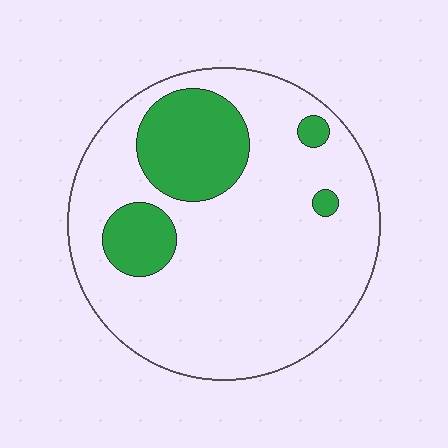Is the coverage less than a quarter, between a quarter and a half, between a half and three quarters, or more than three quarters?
Less than a quarter.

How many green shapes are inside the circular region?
4.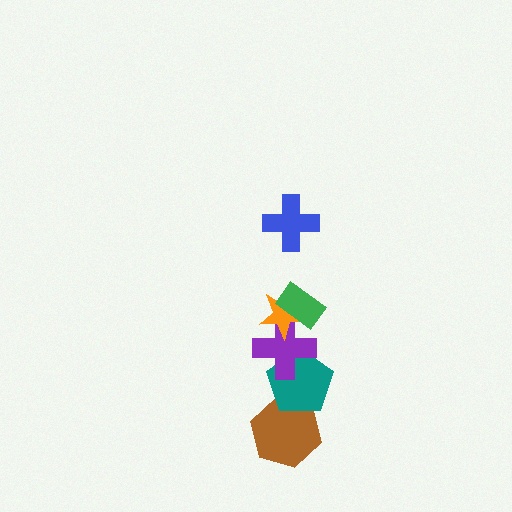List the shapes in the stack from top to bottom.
From top to bottom: the blue cross, the green rectangle, the orange star, the purple cross, the teal pentagon, the brown hexagon.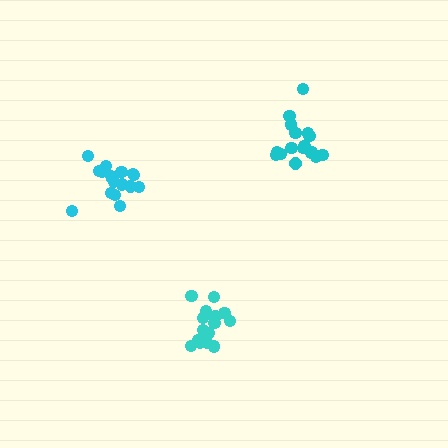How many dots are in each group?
Group 1: 15 dots, Group 2: 17 dots, Group 3: 17 dots (49 total).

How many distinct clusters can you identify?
There are 3 distinct clusters.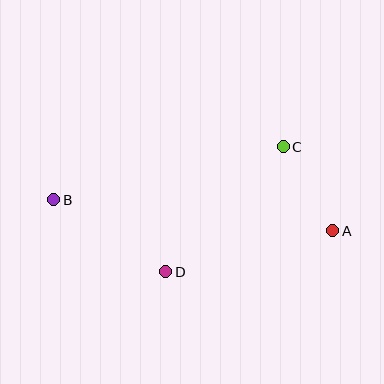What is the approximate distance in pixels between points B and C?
The distance between B and C is approximately 235 pixels.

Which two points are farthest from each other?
Points A and B are farthest from each other.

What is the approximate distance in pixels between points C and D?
The distance between C and D is approximately 172 pixels.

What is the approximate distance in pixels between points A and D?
The distance between A and D is approximately 172 pixels.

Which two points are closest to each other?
Points A and C are closest to each other.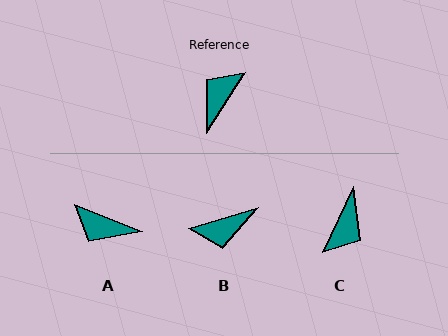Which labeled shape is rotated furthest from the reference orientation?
C, about 173 degrees away.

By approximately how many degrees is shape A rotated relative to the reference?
Approximately 100 degrees counter-clockwise.